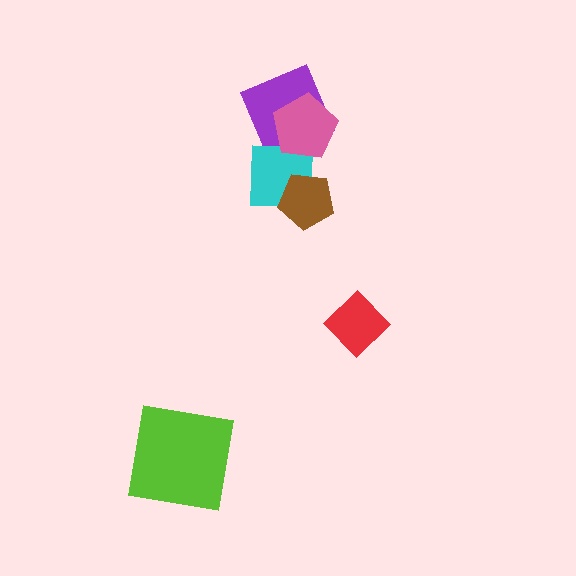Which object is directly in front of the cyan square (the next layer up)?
The brown pentagon is directly in front of the cyan square.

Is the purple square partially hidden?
Yes, it is partially covered by another shape.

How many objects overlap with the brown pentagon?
1 object overlaps with the brown pentagon.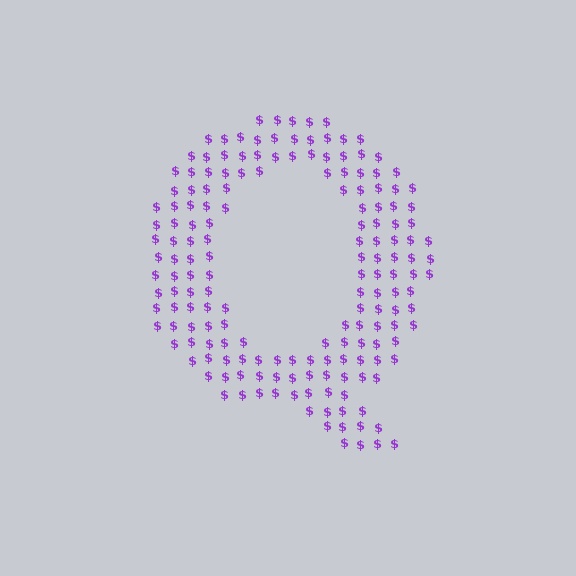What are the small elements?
The small elements are dollar signs.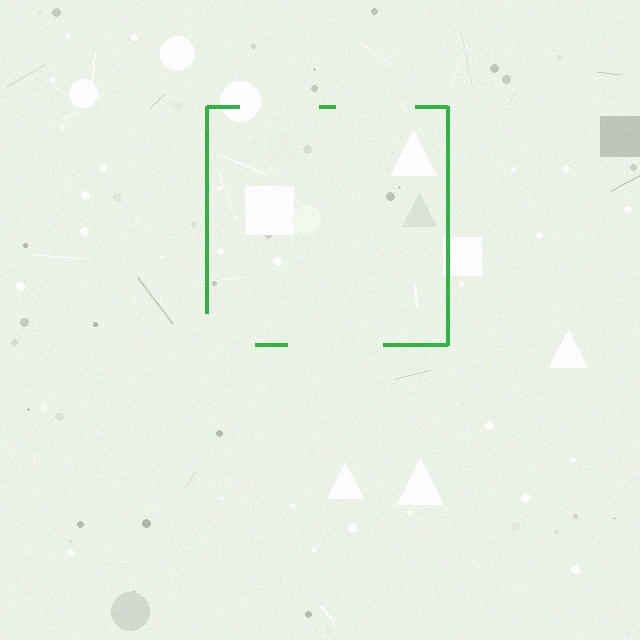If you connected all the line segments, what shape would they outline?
They would outline a square.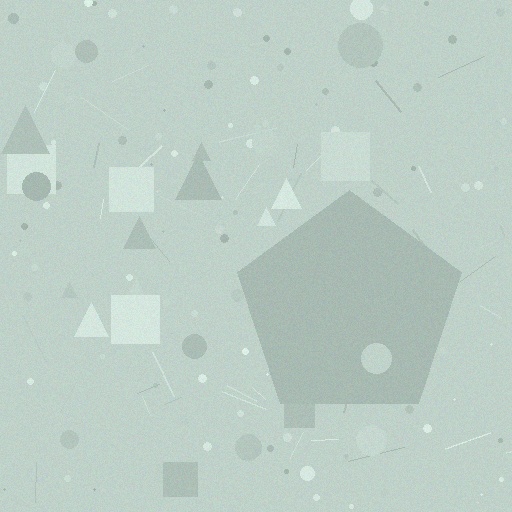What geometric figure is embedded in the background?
A pentagon is embedded in the background.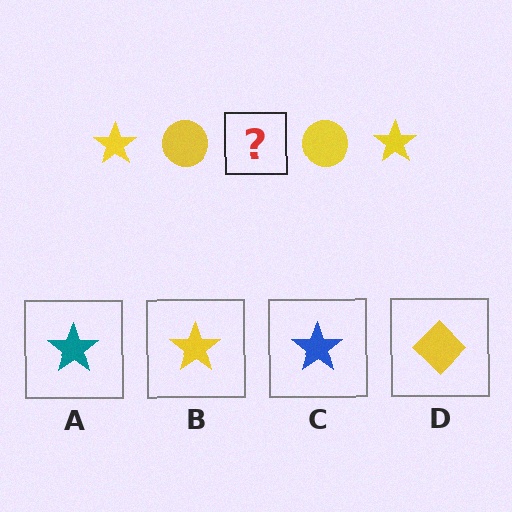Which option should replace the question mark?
Option B.